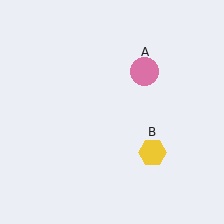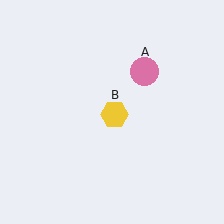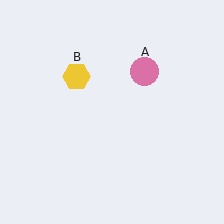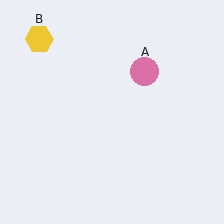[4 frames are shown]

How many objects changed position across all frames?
1 object changed position: yellow hexagon (object B).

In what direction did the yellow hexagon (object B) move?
The yellow hexagon (object B) moved up and to the left.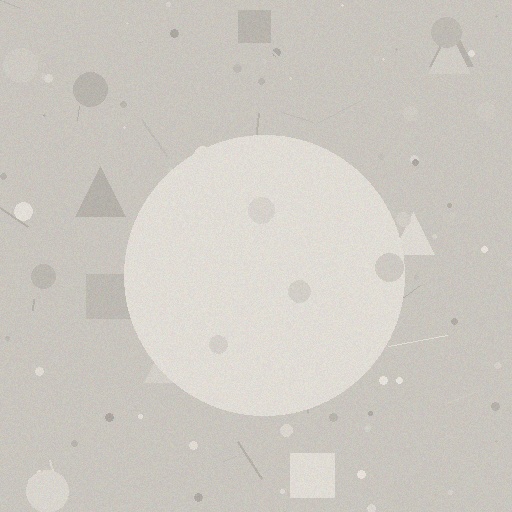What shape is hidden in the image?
A circle is hidden in the image.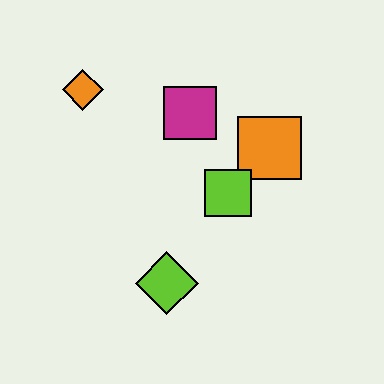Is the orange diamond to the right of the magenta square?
No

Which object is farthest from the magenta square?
The lime diamond is farthest from the magenta square.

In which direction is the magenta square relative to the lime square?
The magenta square is above the lime square.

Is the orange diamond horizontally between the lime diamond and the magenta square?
No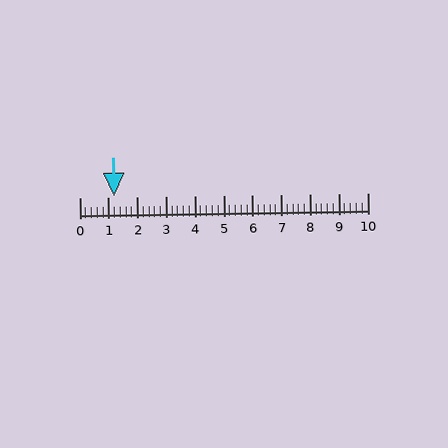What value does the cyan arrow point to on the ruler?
The cyan arrow points to approximately 1.2.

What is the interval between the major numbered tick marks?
The major tick marks are spaced 1 units apart.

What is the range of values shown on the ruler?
The ruler shows values from 0 to 10.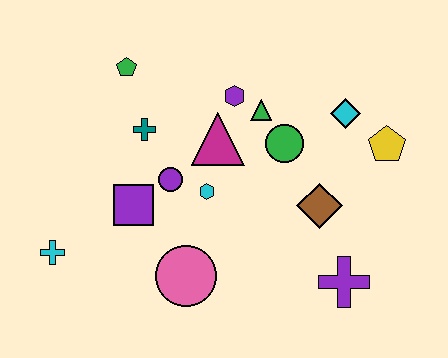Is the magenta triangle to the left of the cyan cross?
No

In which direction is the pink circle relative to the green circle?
The pink circle is below the green circle.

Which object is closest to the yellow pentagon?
The cyan diamond is closest to the yellow pentagon.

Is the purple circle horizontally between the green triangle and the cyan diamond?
No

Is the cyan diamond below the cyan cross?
No